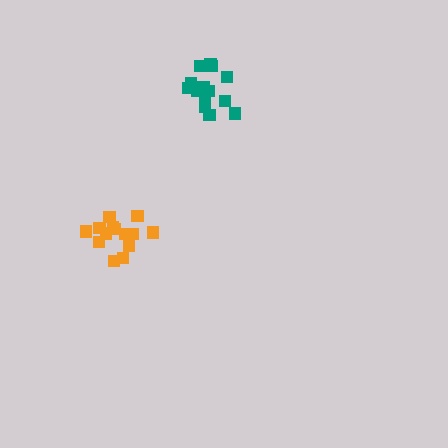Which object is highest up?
The teal cluster is topmost.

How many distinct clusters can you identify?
There are 2 distinct clusters.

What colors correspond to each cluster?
The clusters are colored: teal, orange.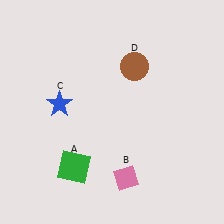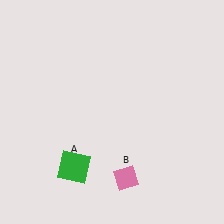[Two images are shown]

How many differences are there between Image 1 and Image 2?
There are 2 differences between the two images.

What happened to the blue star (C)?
The blue star (C) was removed in Image 2. It was in the top-left area of Image 1.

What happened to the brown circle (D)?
The brown circle (D) was removed in Image 2. It was in the top-right area of Image 1.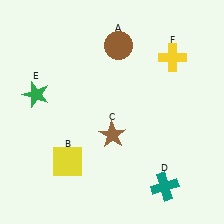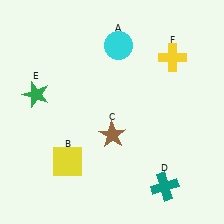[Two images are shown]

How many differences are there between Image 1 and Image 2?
There is 1 difference between the two images.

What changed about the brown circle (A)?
In Image 1, A is brown. In Image 2, it changed to cyan.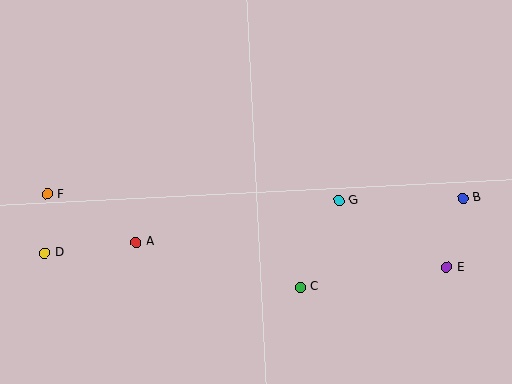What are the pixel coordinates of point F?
Point F is at (47, 194).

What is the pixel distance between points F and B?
The distance between F and B is 416 pixels.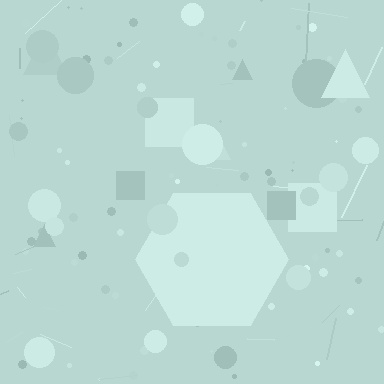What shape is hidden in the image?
A hexagon is hidden in the image.